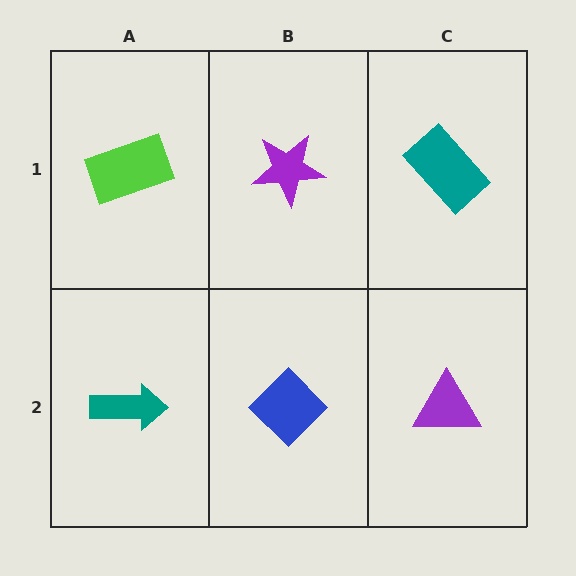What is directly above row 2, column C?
A teal rectangle.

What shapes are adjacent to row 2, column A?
A lime rectangle (row 1, column A), a blue diamond (row 2, column B).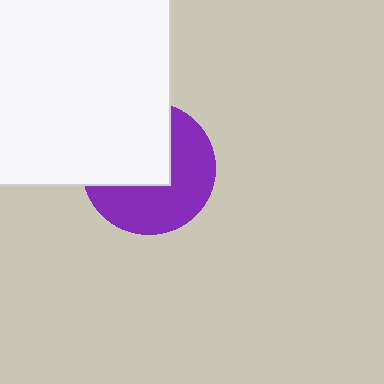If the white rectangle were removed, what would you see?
You would see the complete purple circle.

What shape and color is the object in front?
The object in front is a white rectangle.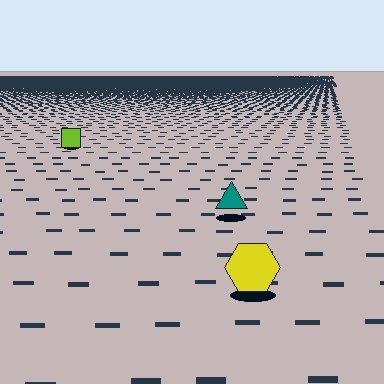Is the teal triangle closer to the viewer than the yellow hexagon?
No. The yellow hexagon is closer — you can tell from the texture gradient: the ground texture is coarser near it.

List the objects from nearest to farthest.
From nearest to farthest: the yellow hexagon, the teal triangle, the lime square.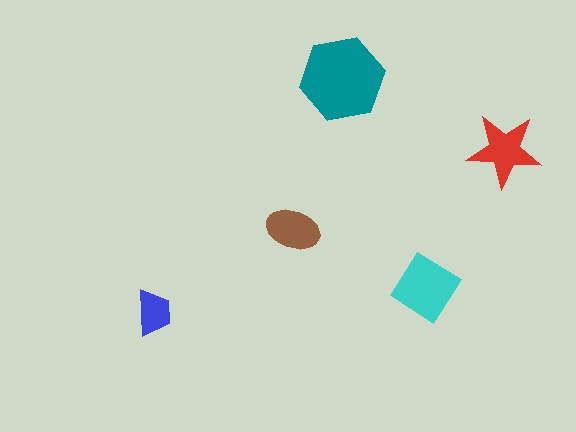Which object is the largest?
The teal hexagon.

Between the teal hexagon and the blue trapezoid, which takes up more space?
The teal hexagon.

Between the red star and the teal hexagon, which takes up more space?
The teal hexagon.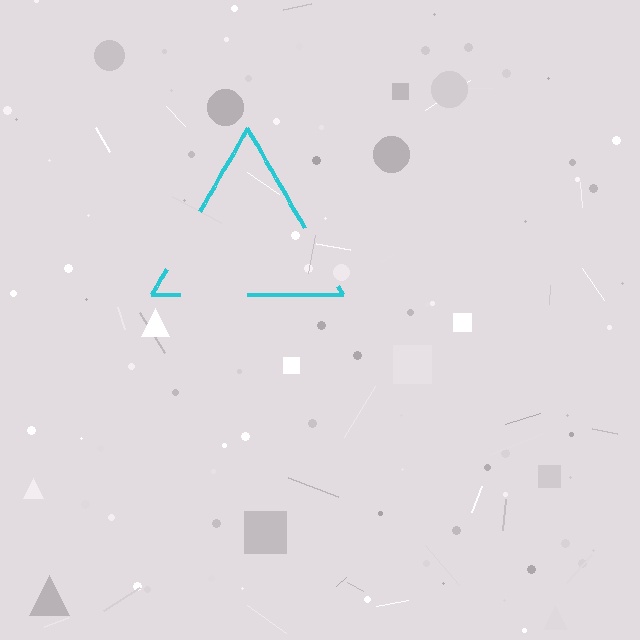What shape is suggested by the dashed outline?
The dashed outline suggests a triangle.